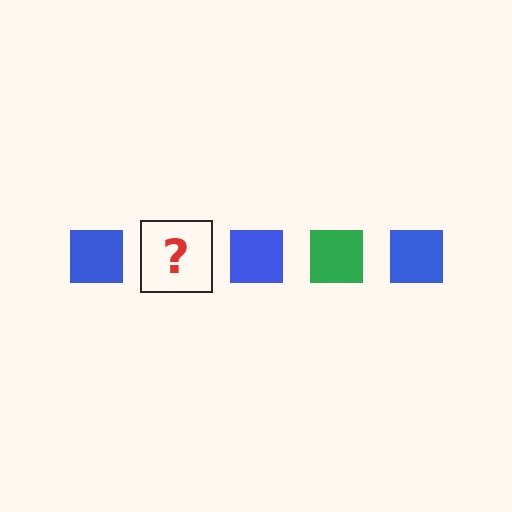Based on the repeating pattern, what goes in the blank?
The blank should be a green square.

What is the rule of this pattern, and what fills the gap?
The rule is that the pattern cycles through blue, green squares. The gap should be filled with a green square.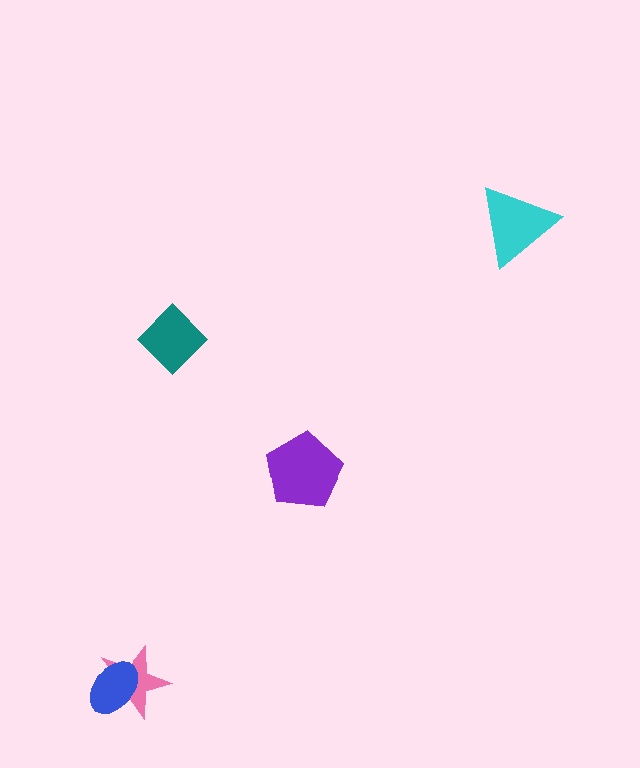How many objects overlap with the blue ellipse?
1 object overlaps with the blue ellipse.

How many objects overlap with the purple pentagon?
0 objects overlap with the purple pentagon.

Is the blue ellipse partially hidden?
No, no other shape covers it.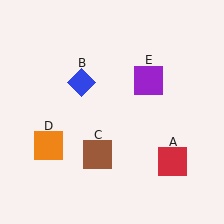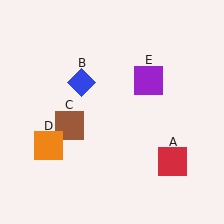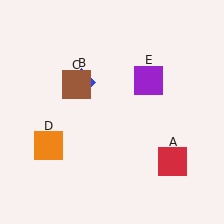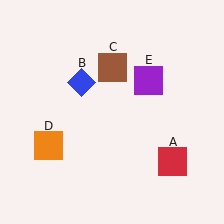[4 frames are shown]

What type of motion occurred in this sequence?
The brown square (object C) rotated clockwise around the center of the scene.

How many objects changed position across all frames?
1 object changed position: brown square (object C).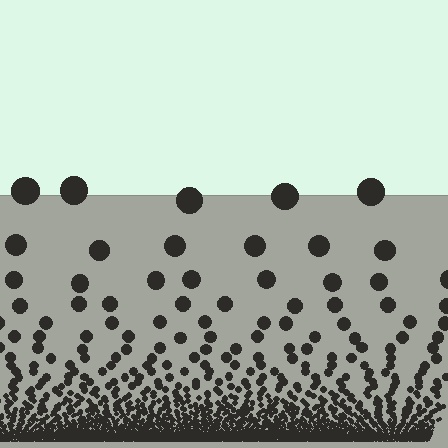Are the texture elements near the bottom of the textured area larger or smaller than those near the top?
Smaller. The gradient is inverted — elements near the bottom are smaller and denser.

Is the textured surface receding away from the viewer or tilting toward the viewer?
The surface appears to tilt toward the viewer. Texture elements get larger and sparser toward the top.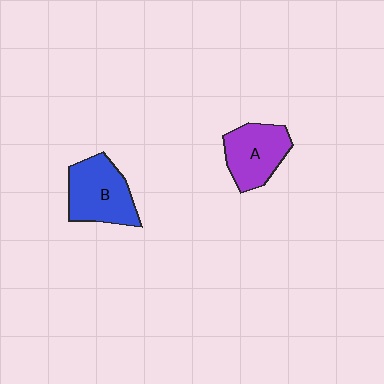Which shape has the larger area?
Shape B (blue).